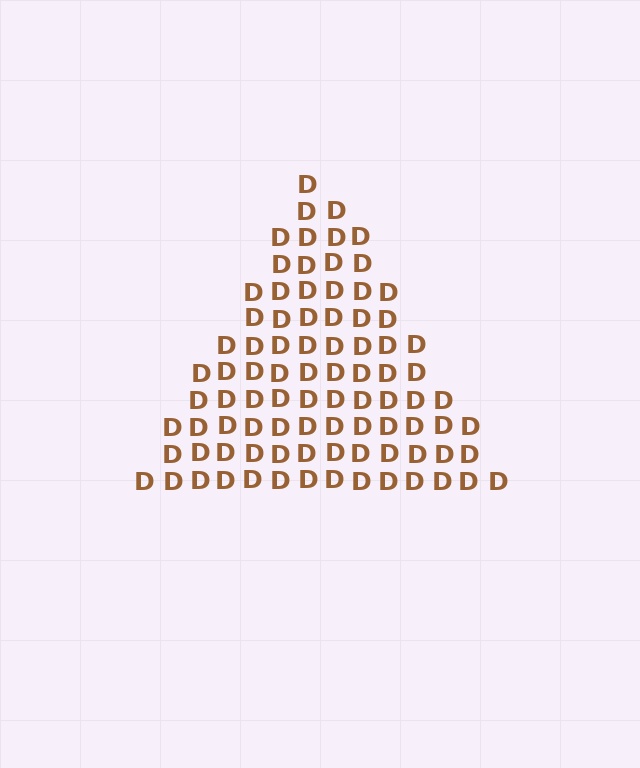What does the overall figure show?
The overall figure shows a triangle.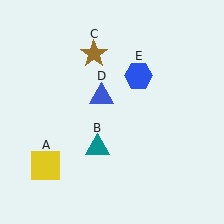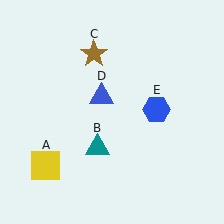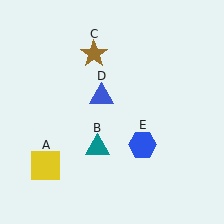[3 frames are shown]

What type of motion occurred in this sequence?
The blue hexagon (object E) rotated clockwise around the center of the scene.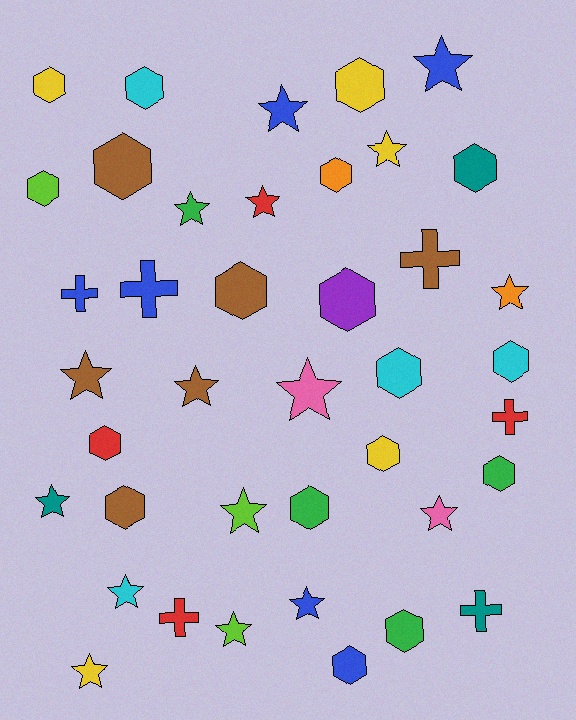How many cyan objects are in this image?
There are 4 cyan objects.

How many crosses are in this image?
There are 6 crosses.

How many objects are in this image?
There are 40 objects.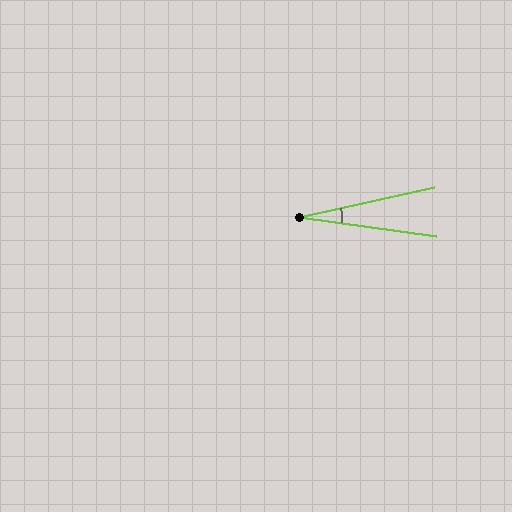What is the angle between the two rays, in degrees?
Approximately 21 degrees.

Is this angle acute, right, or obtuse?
It is acute.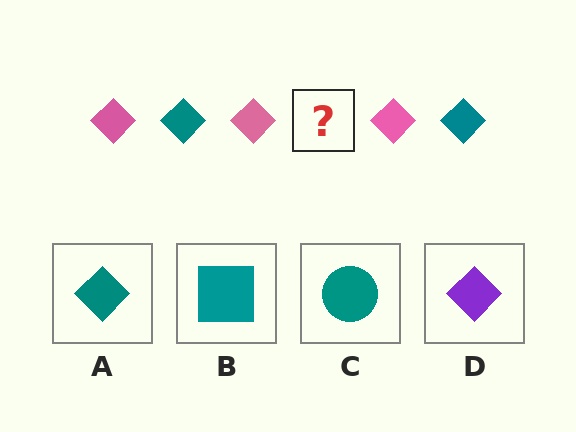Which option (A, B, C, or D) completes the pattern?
A.